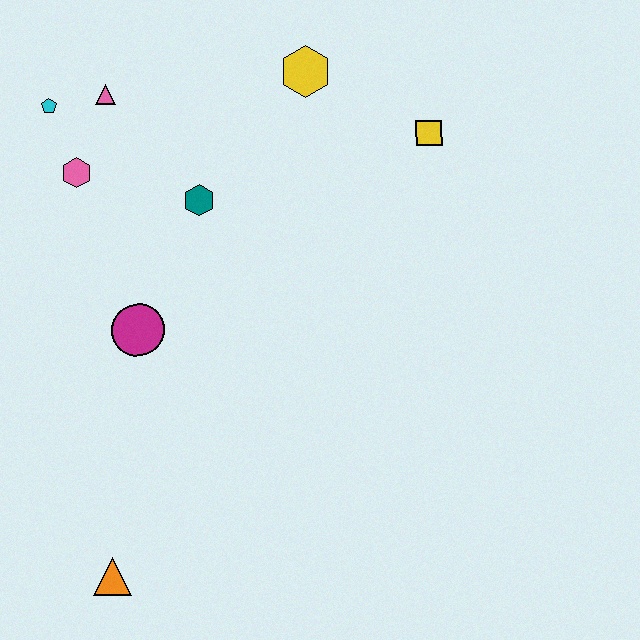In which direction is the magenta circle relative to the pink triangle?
The magenta circle is below the pink triangle.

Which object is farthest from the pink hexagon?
The orange triangle is farthest from the pink hexagon.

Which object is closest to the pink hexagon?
The cyan pentagon is closest to the pink hexagon.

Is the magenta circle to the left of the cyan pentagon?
No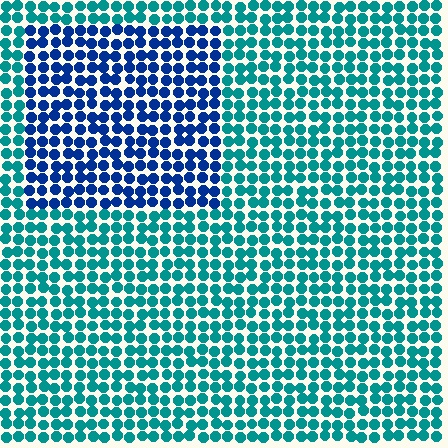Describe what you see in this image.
The image is filled with small teal elements in a uniform arrangement. A rectangle-shaped region is visible where the elements are tinted to a slightly different hue, forming a subtle color boundary.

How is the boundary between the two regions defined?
The boundary is defined purely by a slight shift in hue (about 43 degrees). Spacing, size, and orientation are identical on both sides.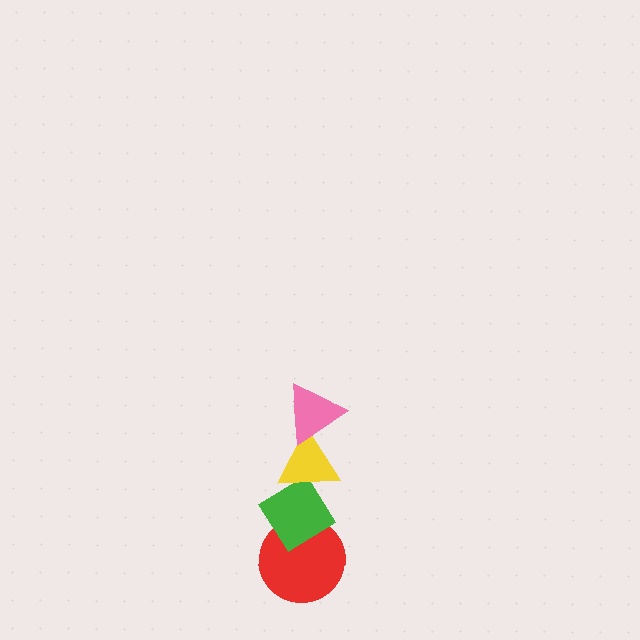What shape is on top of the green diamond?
The yellow triangle is on top of the green diamond.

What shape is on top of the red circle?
The green diamond is on top of the red circle.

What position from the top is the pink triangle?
The pink triangle is 1st from the top.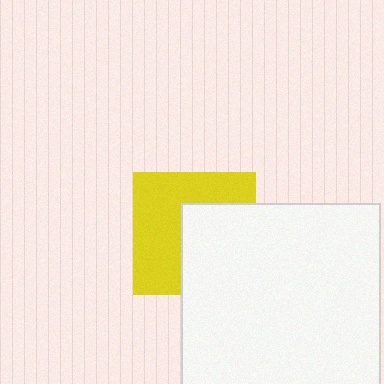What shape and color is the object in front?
The object in front is a white rectangle.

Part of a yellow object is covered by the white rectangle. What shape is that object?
It is a square.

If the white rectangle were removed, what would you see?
You would see the complete yellow square.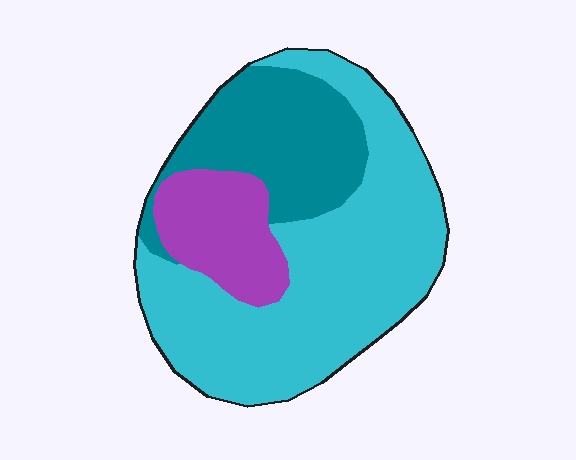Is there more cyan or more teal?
Cyan.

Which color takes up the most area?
Cyan, at roughly 60%.